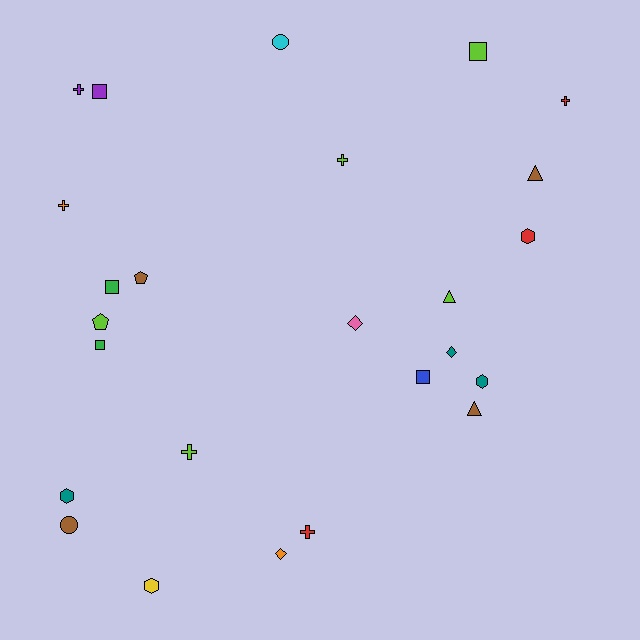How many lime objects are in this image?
There are 5 lime objects.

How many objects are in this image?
There are 25 objects.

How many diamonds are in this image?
There are 3 diamonds.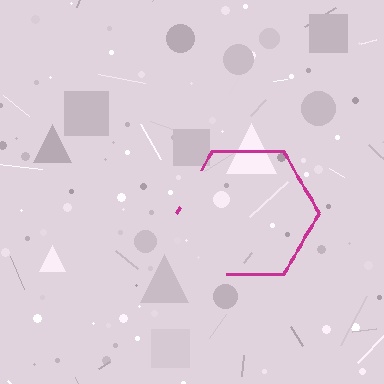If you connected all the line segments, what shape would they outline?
They would outline a hexagon.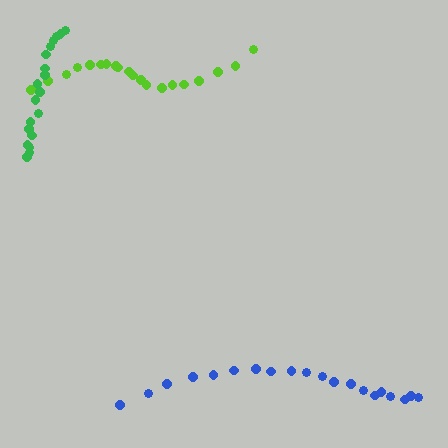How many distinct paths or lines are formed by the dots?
There are 3 distinct paths.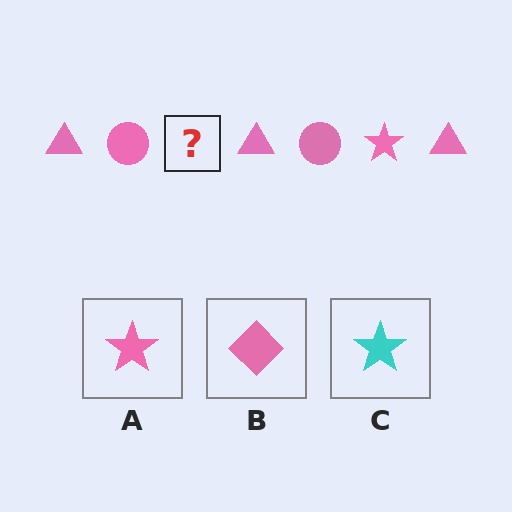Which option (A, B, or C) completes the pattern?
A.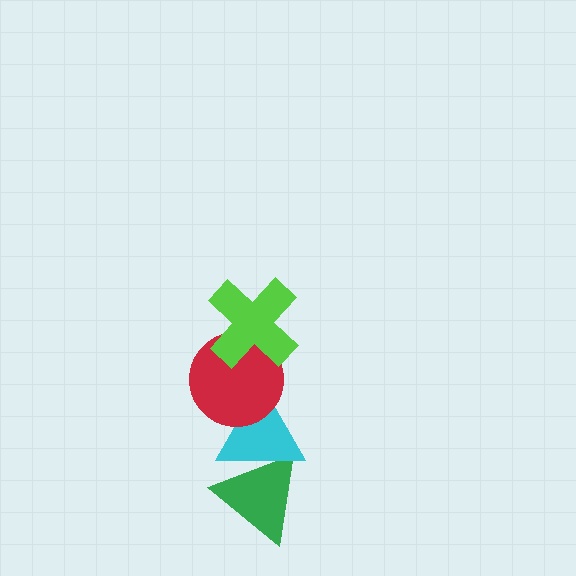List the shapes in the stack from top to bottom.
From top to bottom: the lime cross, the red circle, the cyan triangle, the green triangle.